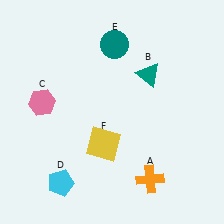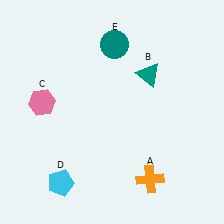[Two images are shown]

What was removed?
The yellow square (F) was removed in Image 2.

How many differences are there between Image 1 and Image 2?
There is 1 difference between the two images.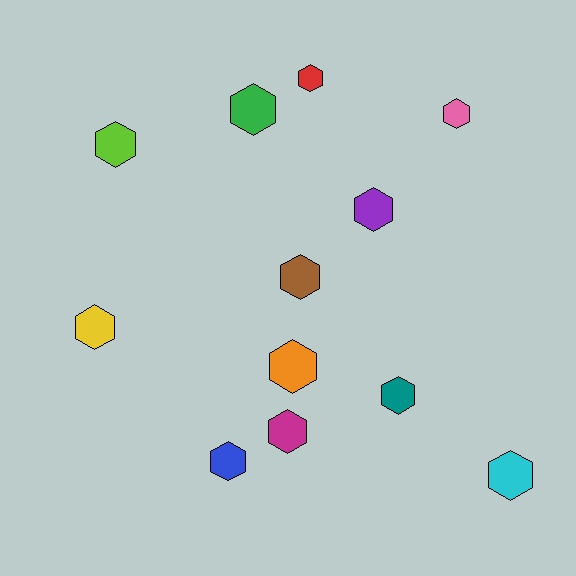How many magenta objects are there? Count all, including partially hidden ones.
There is 1 magenta object.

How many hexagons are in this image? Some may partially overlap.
There are 12 hexagons.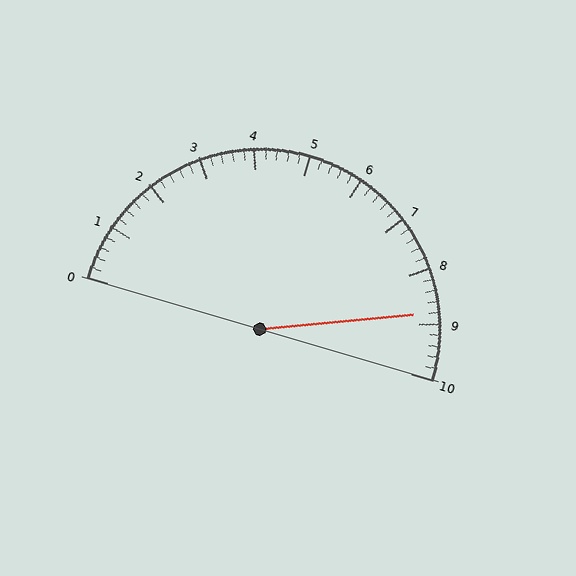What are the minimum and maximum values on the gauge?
The gauge ranges from 0 to 10.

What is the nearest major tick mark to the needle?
The nearest major tick mark is 9.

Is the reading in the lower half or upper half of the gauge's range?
The reading is in the upper half of the range (0 to 10).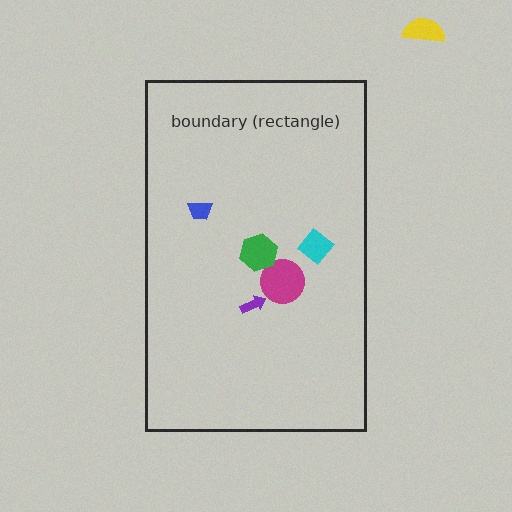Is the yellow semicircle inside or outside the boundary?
Outside.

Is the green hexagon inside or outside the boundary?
Inside.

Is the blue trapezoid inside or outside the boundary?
Inside.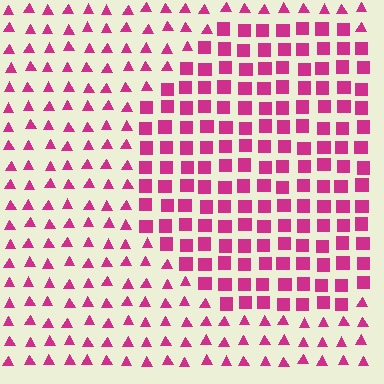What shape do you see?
I see a circle.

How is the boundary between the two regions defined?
The boundary is defined by a change in element shape: squares inside vs. triangles outside. All elements share the same color and spacing.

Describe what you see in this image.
The image is filled with small magenta elements arranged in a uniform grid. A circle-shaped region contains squares, while the surrounding area contains triangles. The boundary is defined purely by the change in element shape.